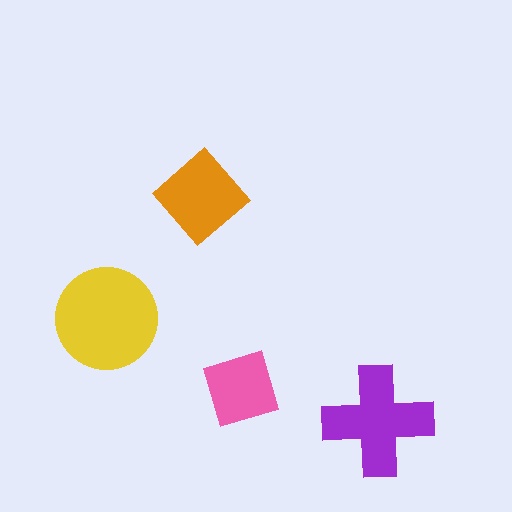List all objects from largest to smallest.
The yellow circle, the purple cross, the orange diamond, the pink diamond.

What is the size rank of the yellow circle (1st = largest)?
1st.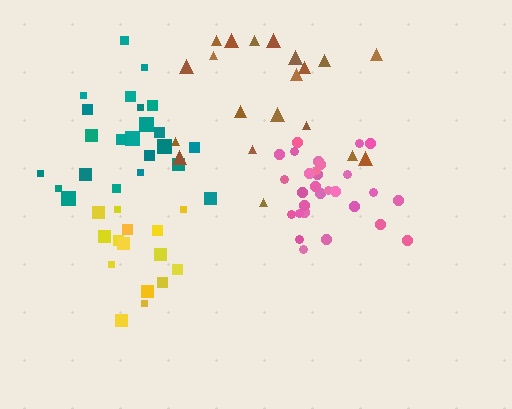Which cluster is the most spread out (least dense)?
Brown.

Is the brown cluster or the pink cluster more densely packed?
Pink.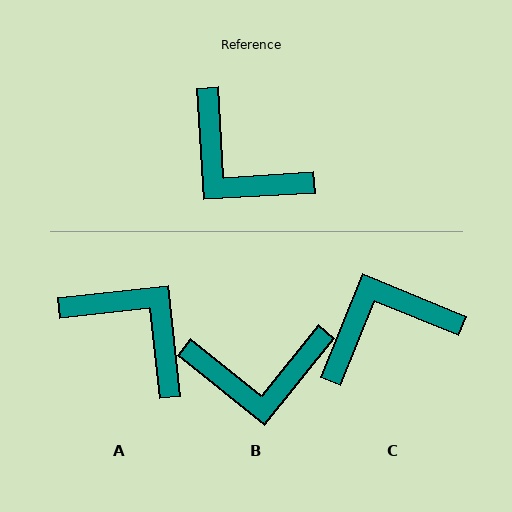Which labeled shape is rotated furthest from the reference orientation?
A, about 177 degrees away.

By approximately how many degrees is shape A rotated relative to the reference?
Approximately 177 degrees clockwise.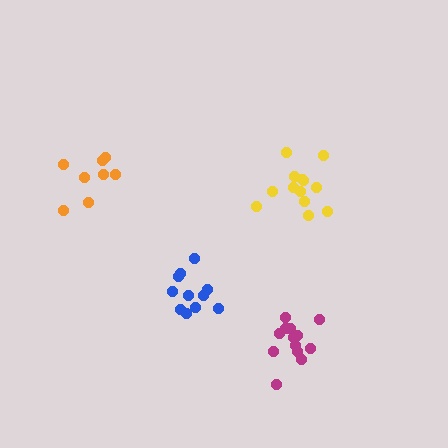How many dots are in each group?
Group 1: 11 dots, Group 2: 13 dots, Group 3: 13 dots, Group 4: 8 dots (45 total).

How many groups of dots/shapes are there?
There are 4 groups.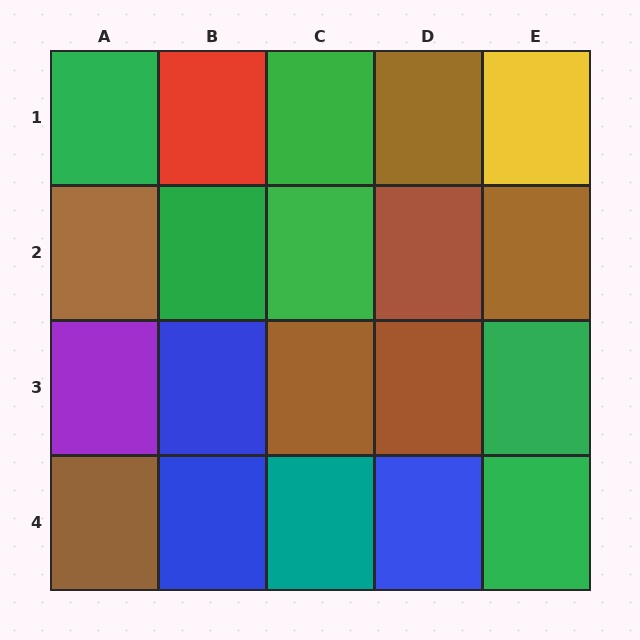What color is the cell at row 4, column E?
Green.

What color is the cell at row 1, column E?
Yellow.